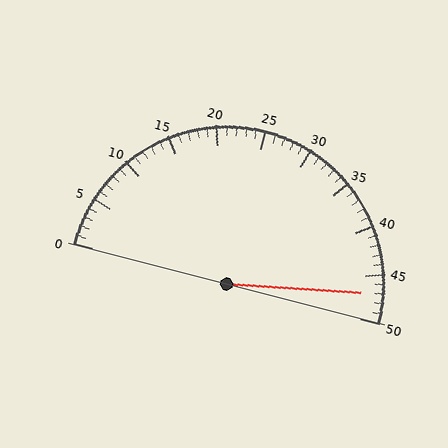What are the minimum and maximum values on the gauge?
The gauge ranges from 0 to 50.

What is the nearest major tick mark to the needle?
The nearest major tick mark is 45.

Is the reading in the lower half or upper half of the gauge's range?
The reading is in the upper half of the range (0 to 50).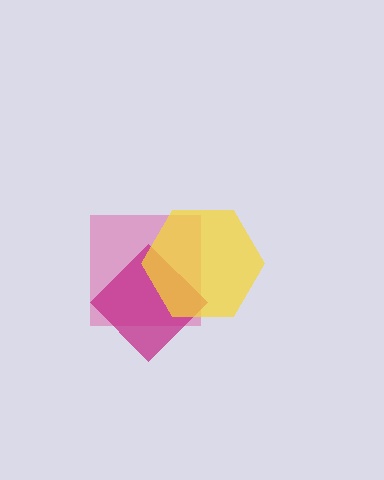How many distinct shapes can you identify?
There are 3 distinct shapes: a pink square, a magenta diamond, a yellow hexagon.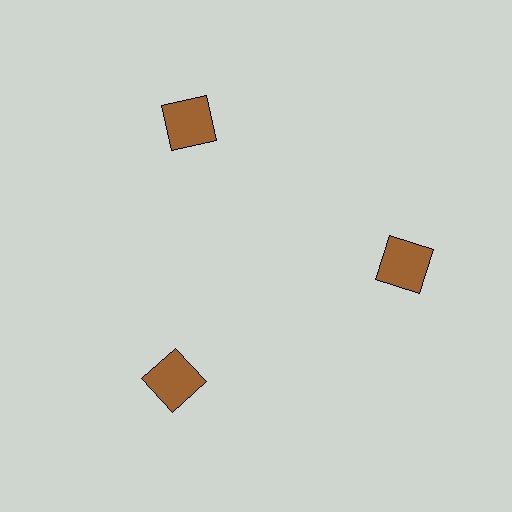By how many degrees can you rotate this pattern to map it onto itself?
The pattern maps onto itself every 120 degrees of rotation.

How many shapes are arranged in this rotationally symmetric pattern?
There are 3 shapes, arranged in 3 groups of 1.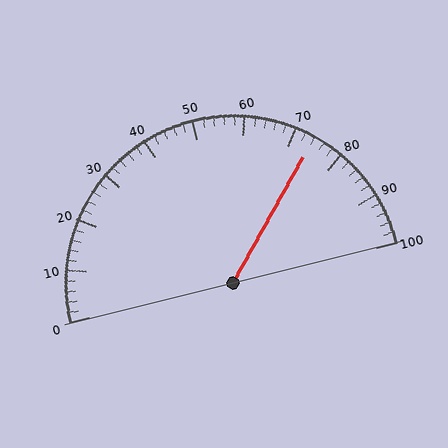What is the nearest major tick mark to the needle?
The nearest major tick mark is 70.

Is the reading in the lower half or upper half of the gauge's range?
The reading is in the upper half of the range (0 to 100).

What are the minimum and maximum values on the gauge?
The gauge ranges from 0 to 100.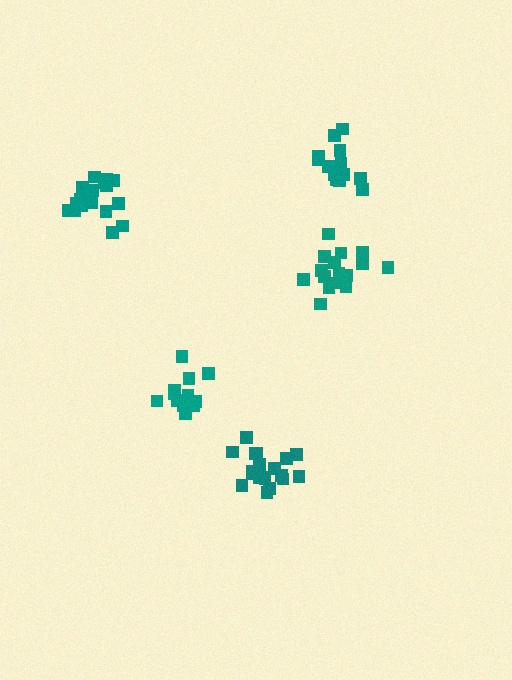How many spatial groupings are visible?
There are 5 spatial groupings.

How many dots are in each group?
Group 1: 13 dots, Group 2: 16 dots, Group 3: 19 dots, Group 4: 14 dots, Group 5: 19 dots (81 total).